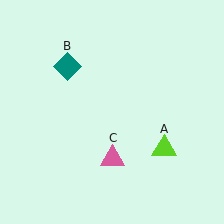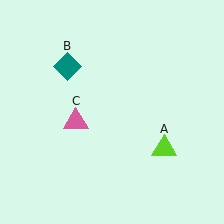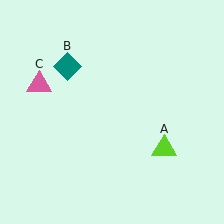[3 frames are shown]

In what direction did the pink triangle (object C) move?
The pink triangle (object C) moved up and to the left.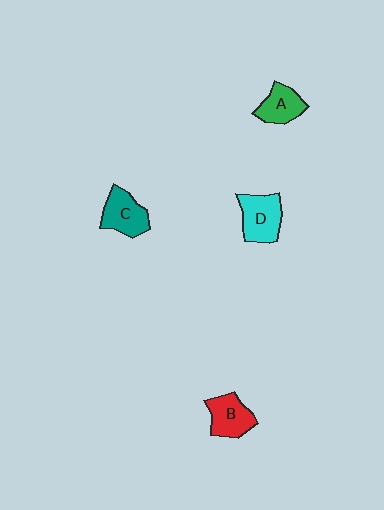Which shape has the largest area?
Shape D (cyan).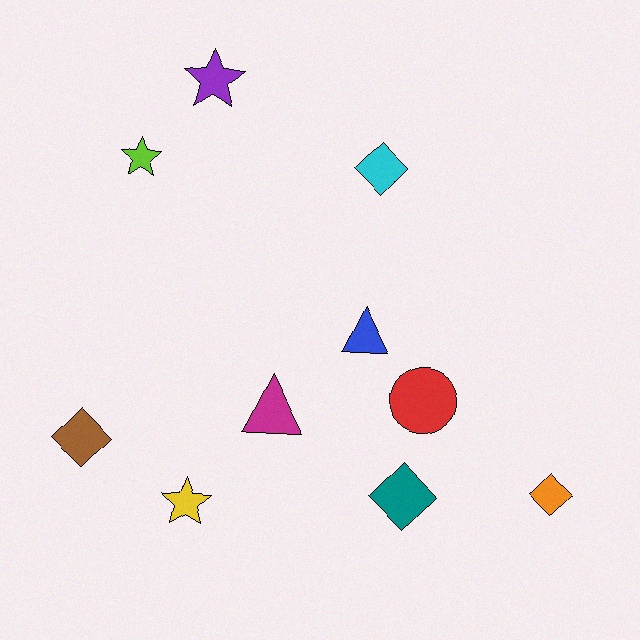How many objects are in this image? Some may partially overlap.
There are 10 objects.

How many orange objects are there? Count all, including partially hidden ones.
There is 1 orange object.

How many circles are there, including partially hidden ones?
There is 1 circle.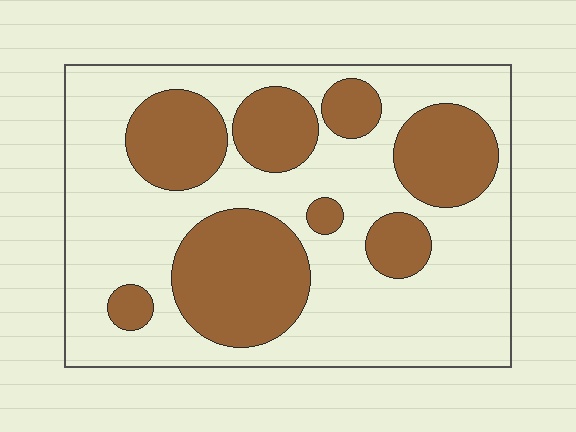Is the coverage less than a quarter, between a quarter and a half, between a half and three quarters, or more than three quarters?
Between a quarter and a half.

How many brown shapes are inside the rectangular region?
8.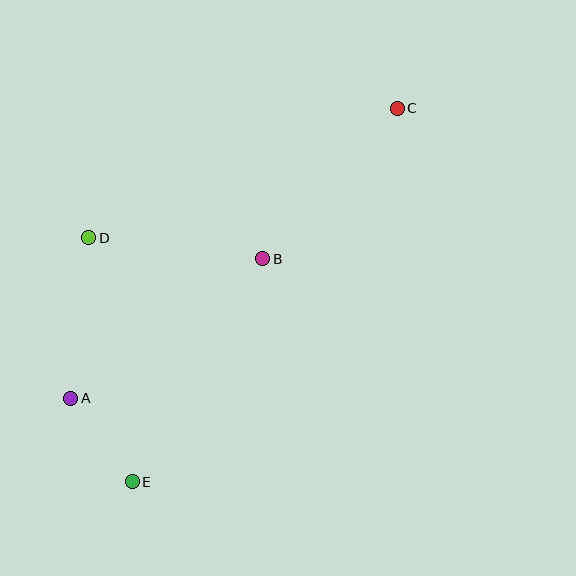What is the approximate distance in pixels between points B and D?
The distance between B and D is approximately 176 pixels.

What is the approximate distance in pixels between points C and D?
The distance between C and D is approximately 335 pixels.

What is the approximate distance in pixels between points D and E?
The distance between D and E is approximately 248 pixels.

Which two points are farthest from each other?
Points C and E are farthest from each other.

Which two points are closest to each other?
Points A and E are closest to each other.